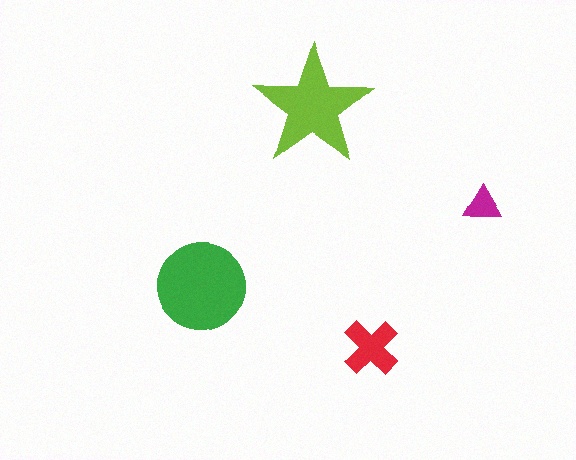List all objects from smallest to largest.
The magenta triangle, the red cross, the lime star, the green circle.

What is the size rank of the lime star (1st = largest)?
2nd.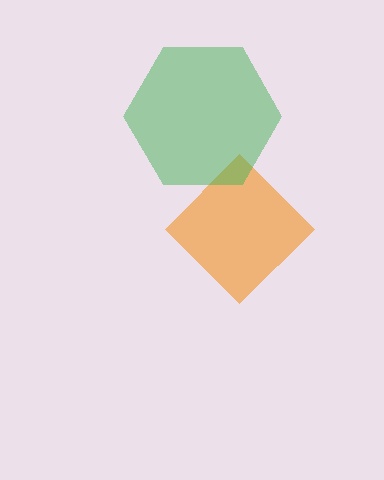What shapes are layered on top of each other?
The layered shapes are: an orange diamond, a green hexagon.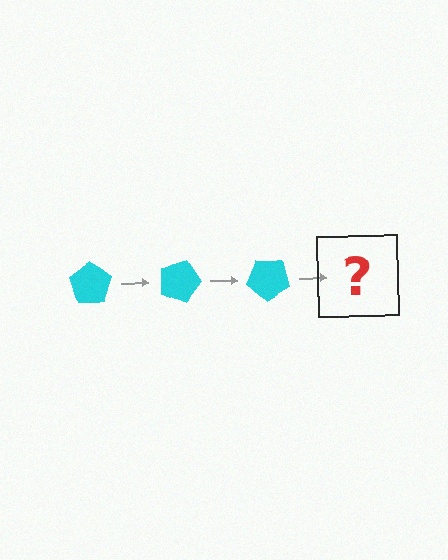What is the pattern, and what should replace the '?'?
The pattern is that the pentagon rotates 20 degrees each step. The '?' should be a cyan pentagon rotated 60 degrees.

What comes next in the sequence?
The next element should be a cyan pentagon rotated 60 degrees.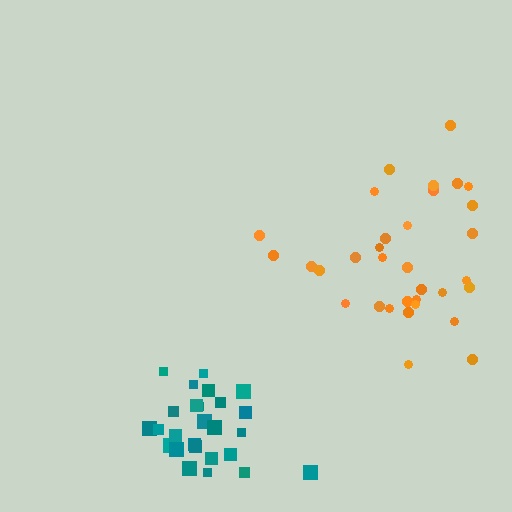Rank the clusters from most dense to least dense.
teal, orange.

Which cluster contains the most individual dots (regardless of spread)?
Orange (33).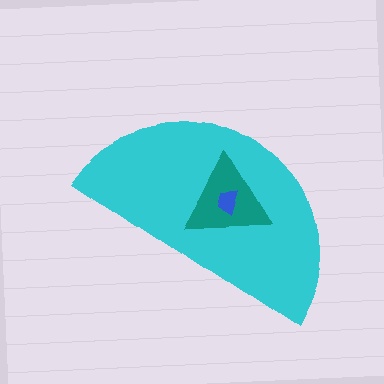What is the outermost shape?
The cyan semicircle.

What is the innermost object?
The blue trapezoid.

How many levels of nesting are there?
3.